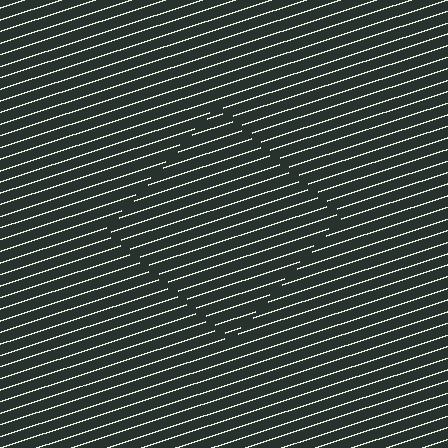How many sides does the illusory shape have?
4 sides — the line-ends trace a square.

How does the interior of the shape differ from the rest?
The interior of the shape contains the same grating, shifted by half a period — the contour is defined by the phase discontinuity where line-ends from the inner and outer gratings abut.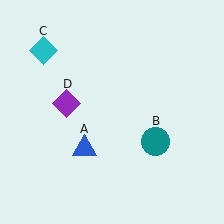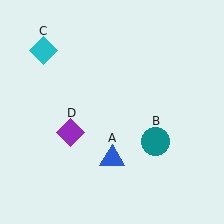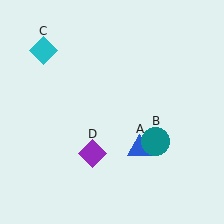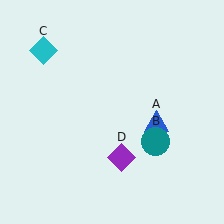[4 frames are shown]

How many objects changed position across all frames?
2 objects changed position: blue triangle (object A), purple diamond (object D).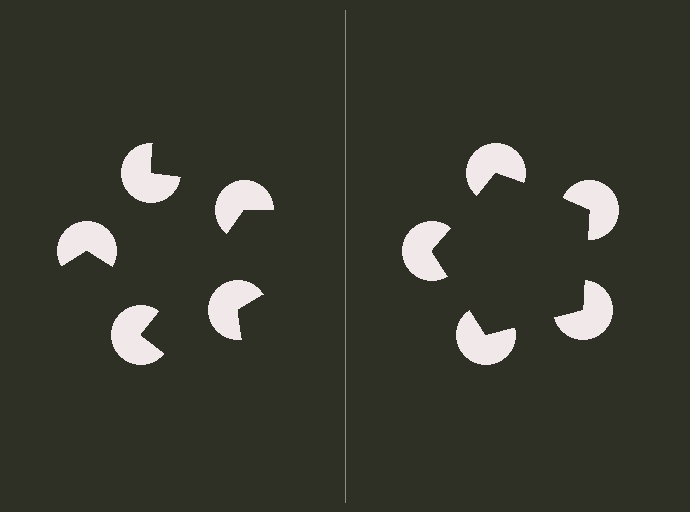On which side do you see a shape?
An illusory pentagon appears on the right side. On the left side the wedge cuts are rotated, so no coherent shape forms.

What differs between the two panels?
The pac-man discs are positioned identically on both sides; only the wedge orientations differ. On the right they align to a pentagon; on the left they are misaligned.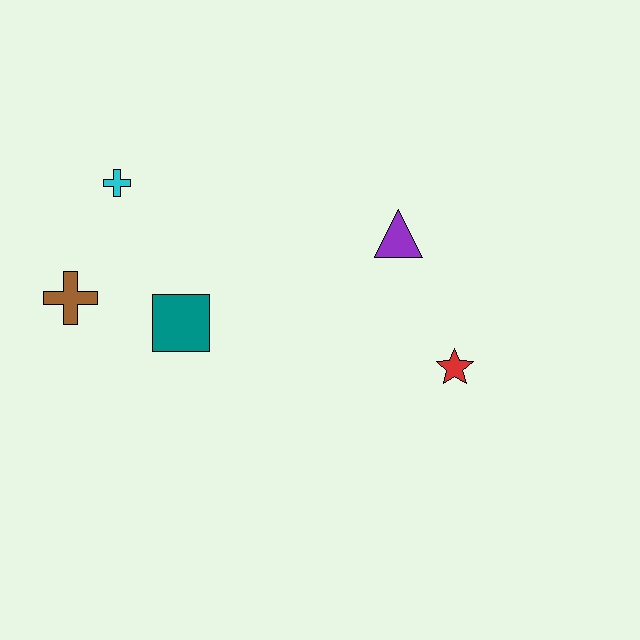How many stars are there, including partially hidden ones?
There is 1 star.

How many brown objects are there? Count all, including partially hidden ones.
There is 1 brown object.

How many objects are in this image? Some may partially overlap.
There are 5 objects.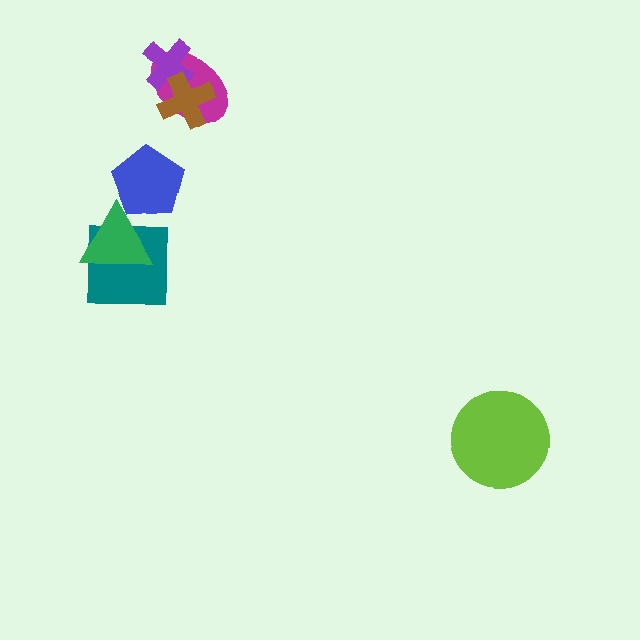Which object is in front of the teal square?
The green triangle is in front of the teal square.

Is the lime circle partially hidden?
No, no other shape covers it.